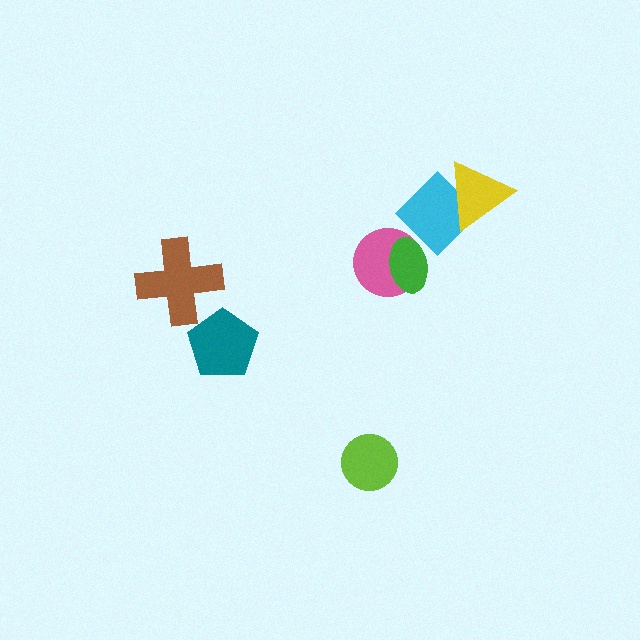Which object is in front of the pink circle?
The green ellipse is in front of the pink circle.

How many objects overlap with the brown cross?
0 objects overlap with the brown cross.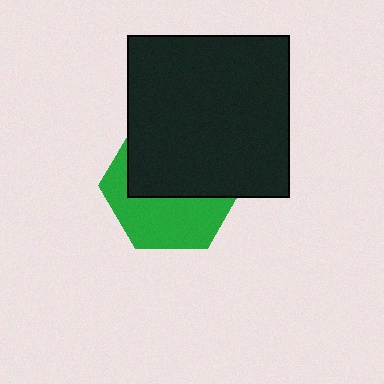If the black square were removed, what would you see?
You would see the complete green hexagon.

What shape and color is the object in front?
The object in front is a black square.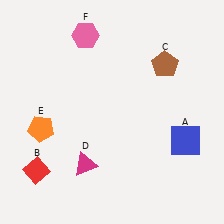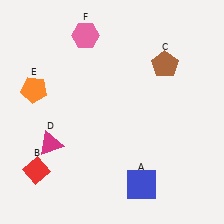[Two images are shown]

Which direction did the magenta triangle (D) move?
The magenta triangle (D) moved left.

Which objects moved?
The objects that moved are: the blue square (A), the magenta triangle (D), the orange pentagon (E).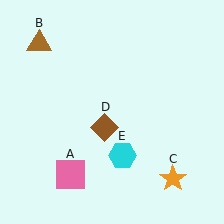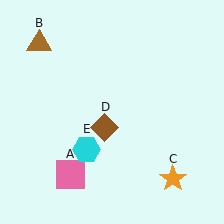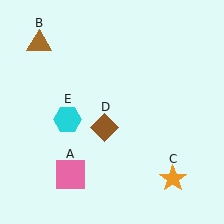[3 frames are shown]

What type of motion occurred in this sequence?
The cyan hexagon (object E) rotated clockwise around the center of the scene.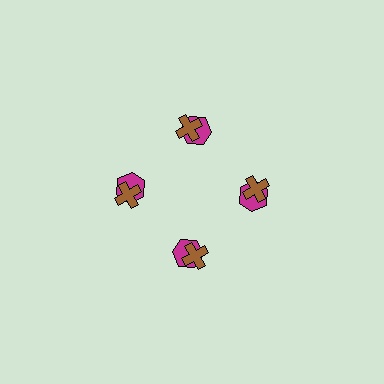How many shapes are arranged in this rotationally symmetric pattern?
There are 8 shapes, arranged in 4 groups of 2.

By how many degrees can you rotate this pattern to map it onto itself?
The pattern maps onto itself every 90 degrees of rotation.